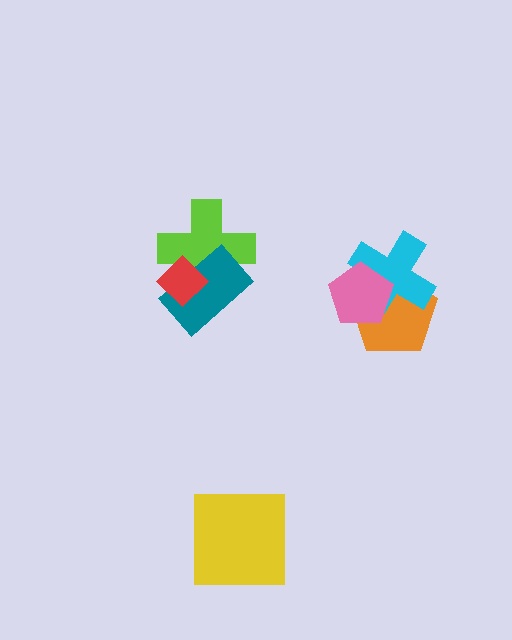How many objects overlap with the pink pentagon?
2 objects overlap with the pink pentagon.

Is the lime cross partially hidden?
Yes, it is partially covered by another shape.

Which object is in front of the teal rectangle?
The red diamond is in front of the teal rectangle.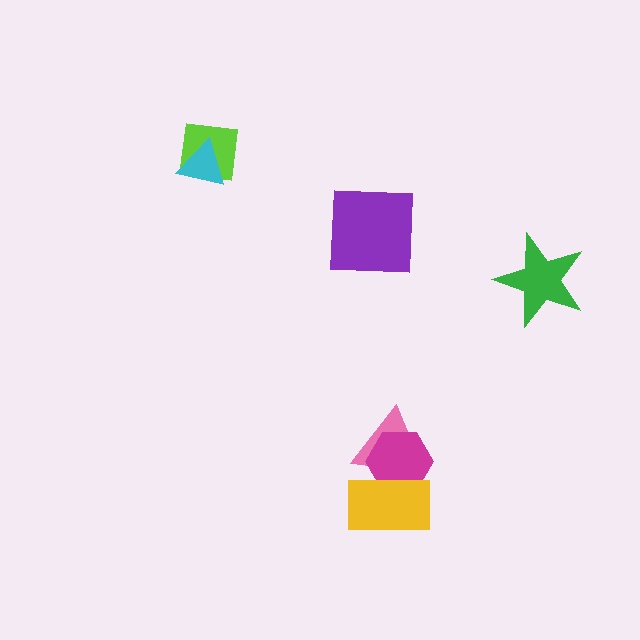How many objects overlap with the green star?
0 objects overlap with the green star.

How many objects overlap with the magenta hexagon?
2 objects overlap with the magenta hexagon.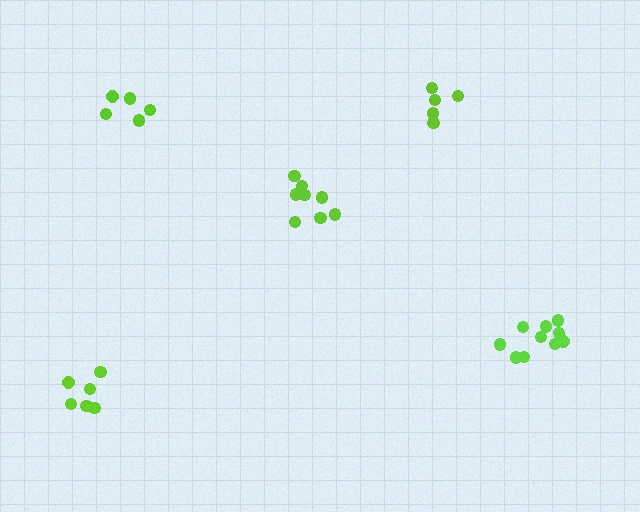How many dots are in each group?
Group 1: 10 dots, Group 2: 8 dots, Group 3: 6 dots, Group 4: 5 dots, Group 5: 5 dots (34 total).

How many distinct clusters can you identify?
There are 5 distinct clusters.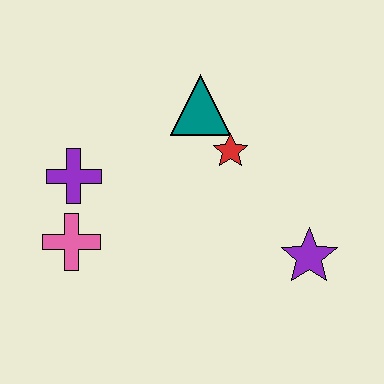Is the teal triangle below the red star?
No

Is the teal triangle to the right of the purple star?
No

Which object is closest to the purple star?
The red star is closest to the purple star.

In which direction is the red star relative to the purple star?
The red star is above the purple star.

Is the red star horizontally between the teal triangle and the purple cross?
No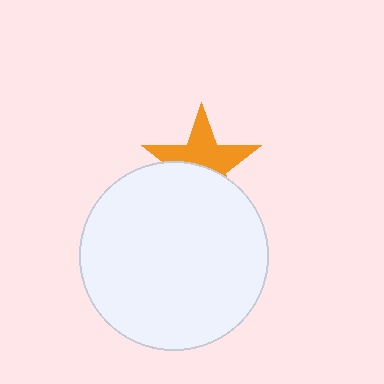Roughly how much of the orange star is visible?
About half of it is visible (roughly 55%).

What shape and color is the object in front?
The object in front is a white circle.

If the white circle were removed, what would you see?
You would see the complete orange star.